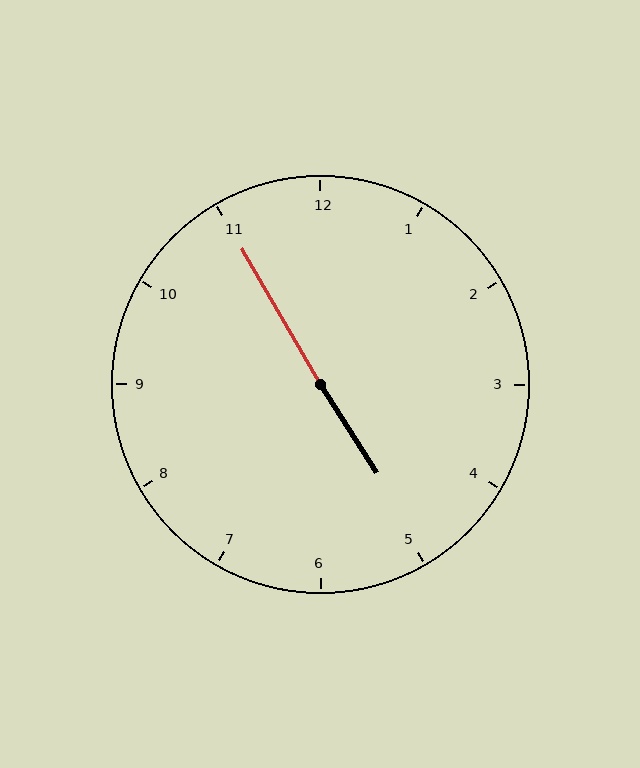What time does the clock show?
4:55.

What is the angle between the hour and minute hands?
Approximately 178 degrees.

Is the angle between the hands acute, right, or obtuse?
It is obtuse.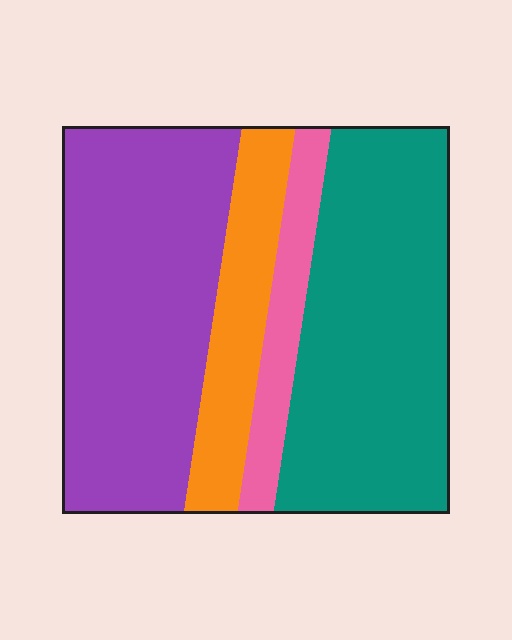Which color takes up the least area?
Pink, at roughly 10%.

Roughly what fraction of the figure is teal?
Teal covers around 40% of the figure.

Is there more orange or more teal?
Teal.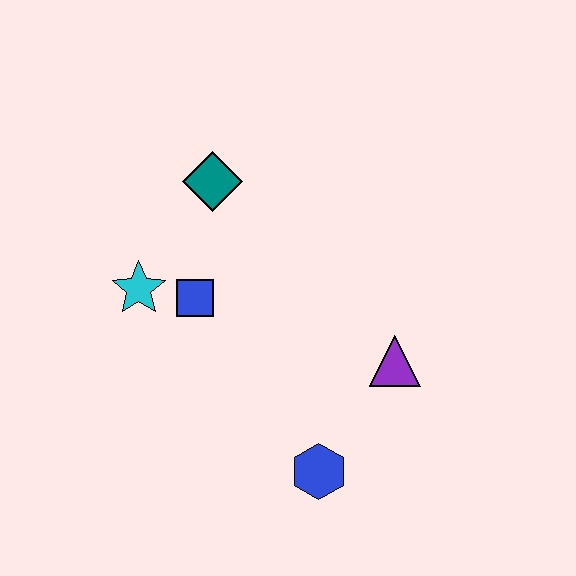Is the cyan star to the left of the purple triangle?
Yes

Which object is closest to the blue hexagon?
The purple triangle is closest to the blue hexagon.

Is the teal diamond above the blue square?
Yes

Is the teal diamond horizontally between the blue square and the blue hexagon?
Yes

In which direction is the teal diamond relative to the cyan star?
The teal diamond is above the cyan star.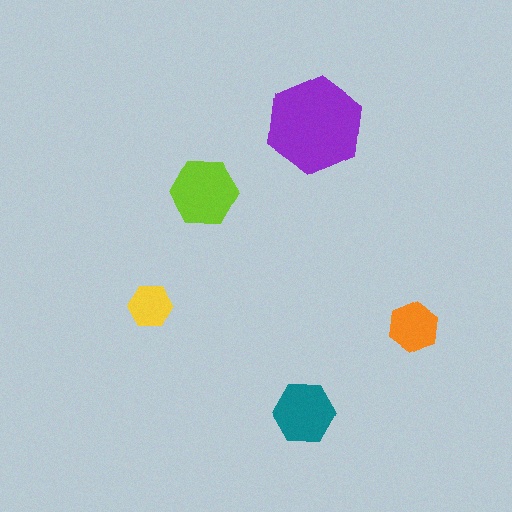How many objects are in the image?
There are 5 objects in the image.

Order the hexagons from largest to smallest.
the purple one, the lime one, the teal one, the orange one, the yellow one.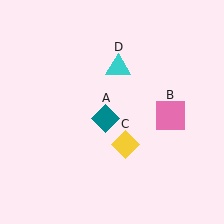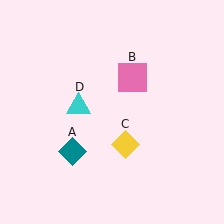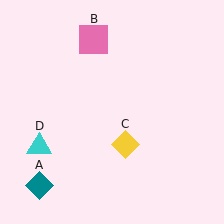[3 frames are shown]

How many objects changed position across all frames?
3 objects changed position: teal diamond (object A), pink square (object B), cyan triangle (object D).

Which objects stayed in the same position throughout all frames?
Yellow diamond (object C) remained stationary.